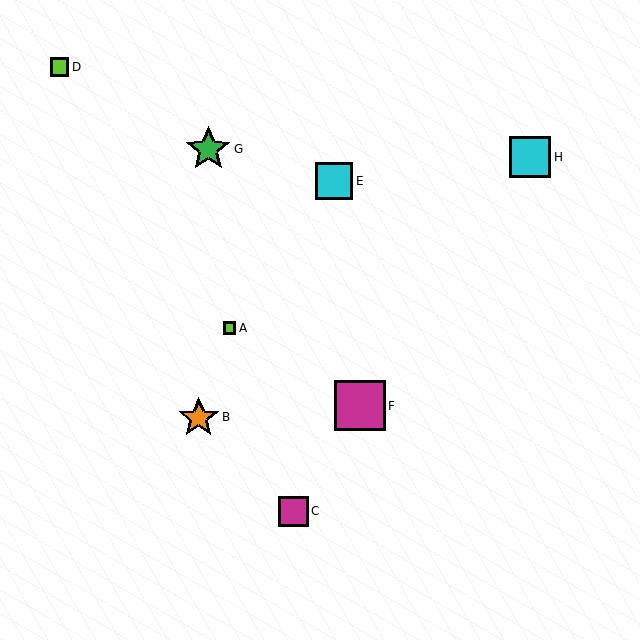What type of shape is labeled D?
Shape D is a lime square.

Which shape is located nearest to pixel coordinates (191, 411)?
The orange star (labeled B) at (199, 417) is nearest to that location.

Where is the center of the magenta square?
The center of the magenta square is at (293, 511).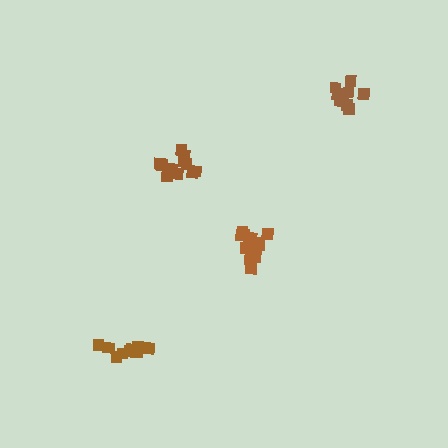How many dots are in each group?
Group 1: 9 dots, Group 2: 11 dots, Group 3: 10 dots, Group 4: 15 dots (45 total).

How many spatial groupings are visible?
There are 4 spatial groupings.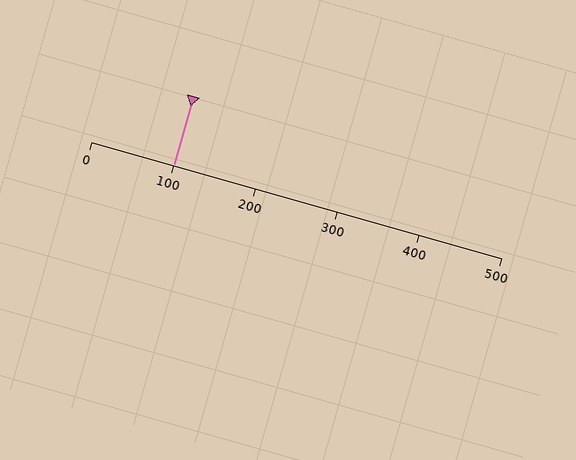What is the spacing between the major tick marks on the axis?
The major ticks are spaced 100 apart.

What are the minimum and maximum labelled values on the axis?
The axis runs from 0 to 500.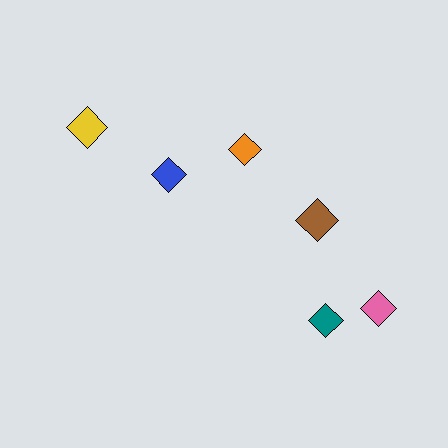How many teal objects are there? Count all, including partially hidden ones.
There is 1 teal object.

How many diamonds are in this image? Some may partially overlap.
There are 6 diamonds.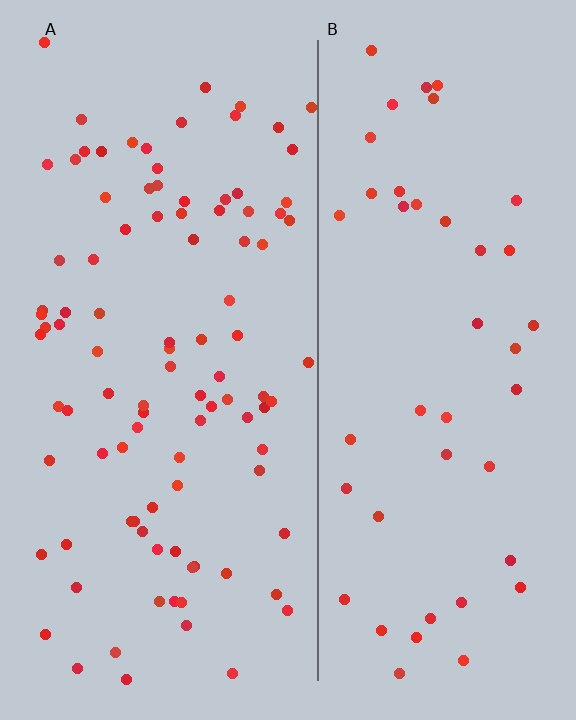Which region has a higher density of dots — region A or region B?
A (the left).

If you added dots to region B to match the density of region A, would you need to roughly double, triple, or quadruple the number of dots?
Approximately double.